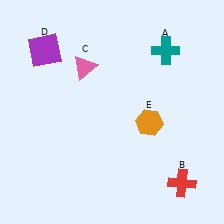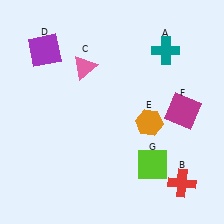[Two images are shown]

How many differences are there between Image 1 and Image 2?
There are 2 differences between the two images.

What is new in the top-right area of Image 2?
A magenta square (F) was added in the top-right area of Image 2.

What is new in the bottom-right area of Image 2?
A lime square (G) was added in the bottom-right area of Image 2.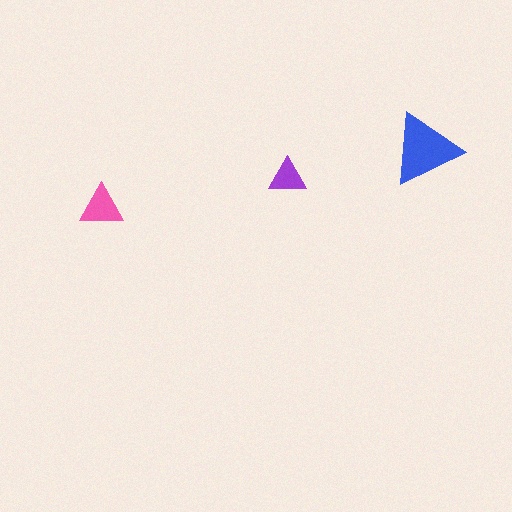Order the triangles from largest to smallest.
the blue one, the pink one, the purple one.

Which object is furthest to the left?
The pink triangle is leftmost.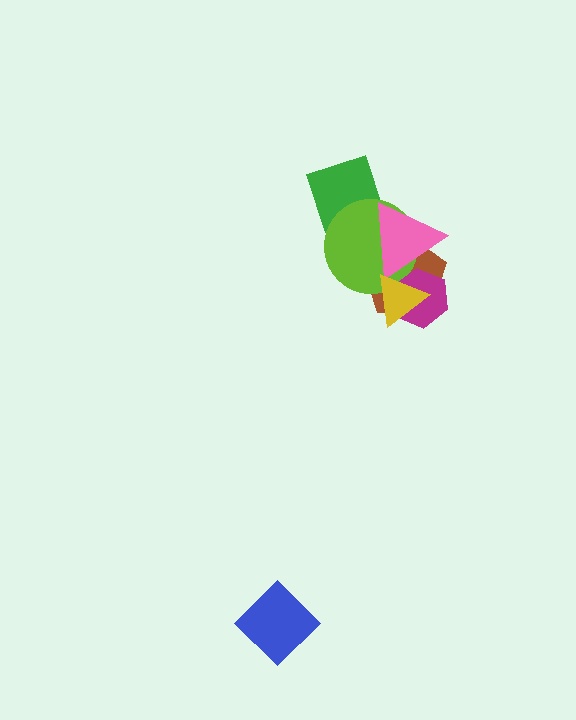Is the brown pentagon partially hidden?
Yes, it is partially covered by another shape.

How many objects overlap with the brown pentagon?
4 objects overlap with the brown pentagon.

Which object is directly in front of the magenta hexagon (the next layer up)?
The pink triangle is directly in front of the magenta hexagon.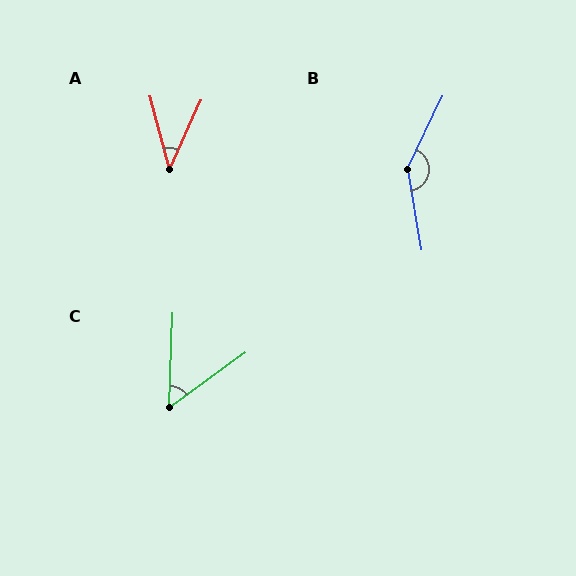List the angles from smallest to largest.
A (39°), C (52°), B (145°).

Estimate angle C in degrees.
Approximately 52 degrees.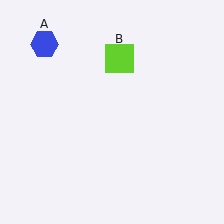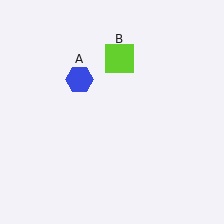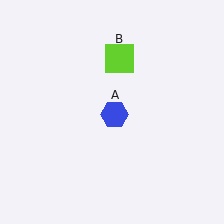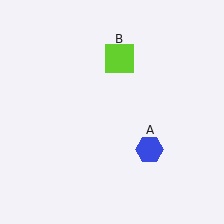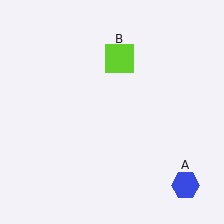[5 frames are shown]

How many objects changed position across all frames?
1 object changed position: blue hexagon (object A).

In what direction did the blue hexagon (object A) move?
The blue hexagon (object A) moved down and to the right.